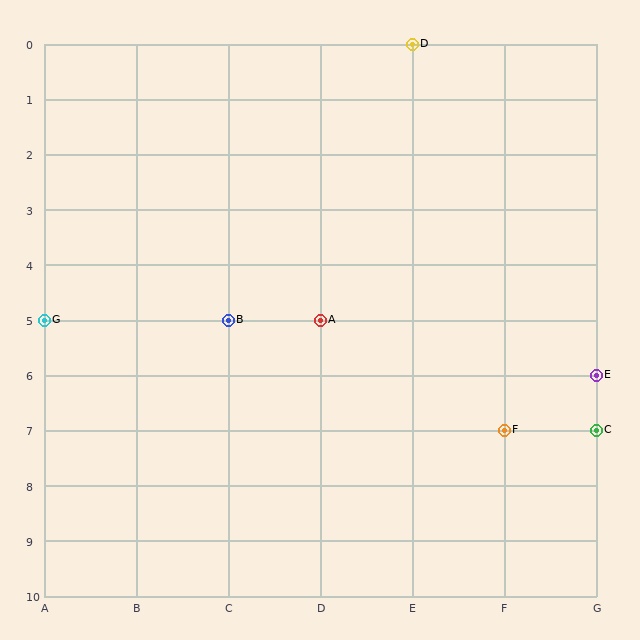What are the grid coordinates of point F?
Point F is at grid coordinates (F, 7).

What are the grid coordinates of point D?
Point D is at grid coordinates (E, 0).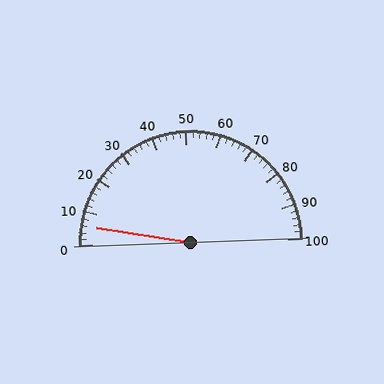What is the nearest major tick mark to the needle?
The nearest major tick mark is 10.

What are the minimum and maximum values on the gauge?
The gauge ranges from 0 to 100.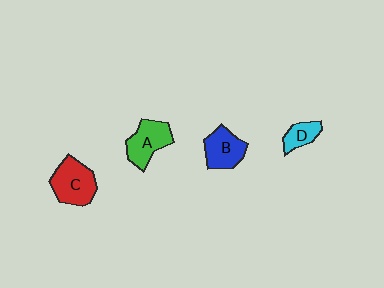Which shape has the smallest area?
Shape D (cyan).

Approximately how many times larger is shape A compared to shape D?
Approximately 1.8 times.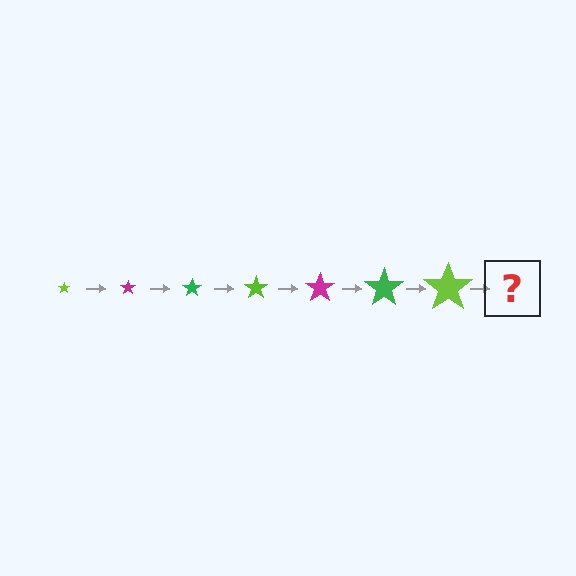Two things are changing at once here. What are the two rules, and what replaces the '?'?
The two rules are that the star grows larger each step and the color cycles through lime, magenta, and green. The '?' should be a magenta star, larger than the previous one.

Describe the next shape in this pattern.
It should be a magenta star, larger than the previous one.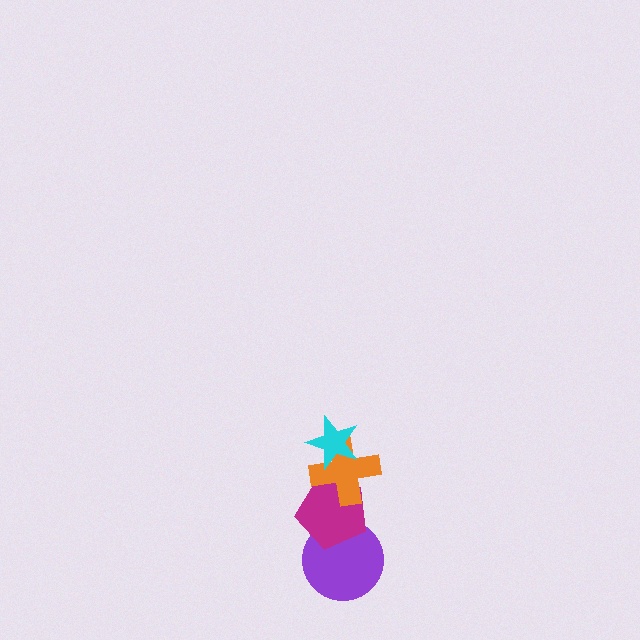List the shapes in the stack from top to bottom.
From top to bottom: the cyan star, the orange cross, the magenta pentagon, the purple circle.